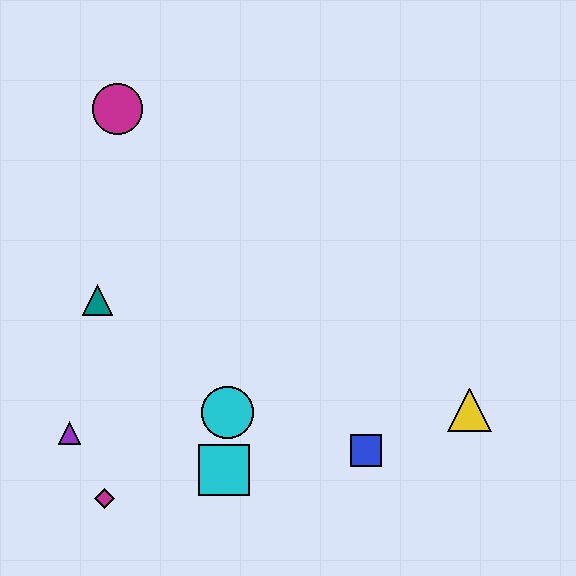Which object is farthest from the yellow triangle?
The magenta circle is farthest from the yellow triangle.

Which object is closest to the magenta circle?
The teal triangle is closest to the magenta circle.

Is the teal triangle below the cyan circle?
No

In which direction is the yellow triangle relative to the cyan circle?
The yellow triangle is to the right of the cyan circle.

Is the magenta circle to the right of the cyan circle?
No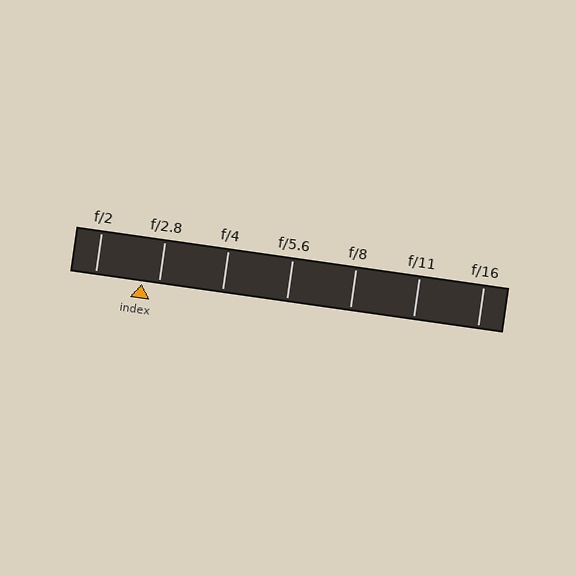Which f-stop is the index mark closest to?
The index mark is closest to f/2.8.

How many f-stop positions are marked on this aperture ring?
There are 7 f-stop positions marked.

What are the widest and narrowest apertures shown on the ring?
The widest aperture shown is f/2 and the narrowest is f/16.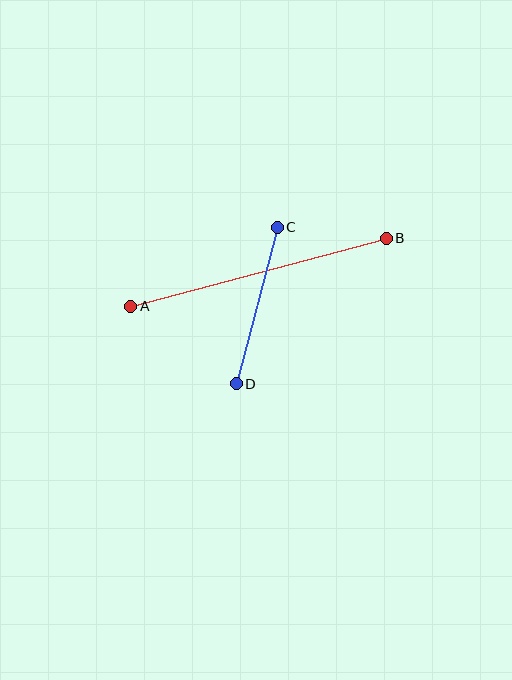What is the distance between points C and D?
The distance is approximately 162 pixels.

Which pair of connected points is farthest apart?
Points A and B are farthest apart.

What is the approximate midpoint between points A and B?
The midpoint is at approximately (258, 272) pixels.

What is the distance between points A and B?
The distance is approximately 264 pixels.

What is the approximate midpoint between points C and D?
The midpoint is at approximately (257, 306) pixels.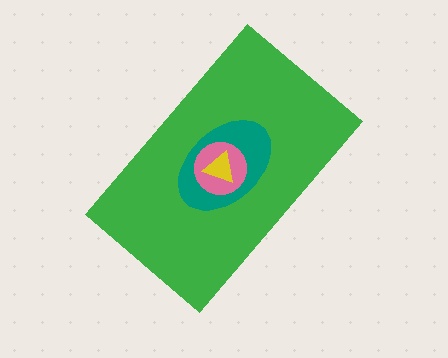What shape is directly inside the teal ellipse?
The pink circle.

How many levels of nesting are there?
4.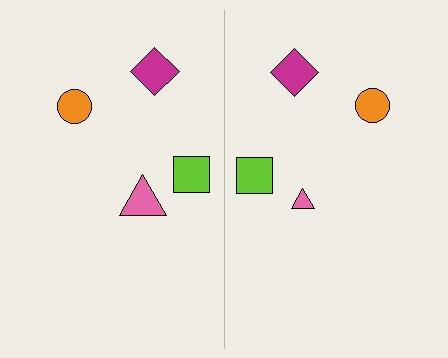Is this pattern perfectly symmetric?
No, the pattern is not perfectly symmetric. The pink triangle on the right side has a different size than its mirror counterpart.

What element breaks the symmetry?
The pink triangle on the right side has a different size than its mirror counterpart.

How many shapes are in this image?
There are 8 shapes in this image.